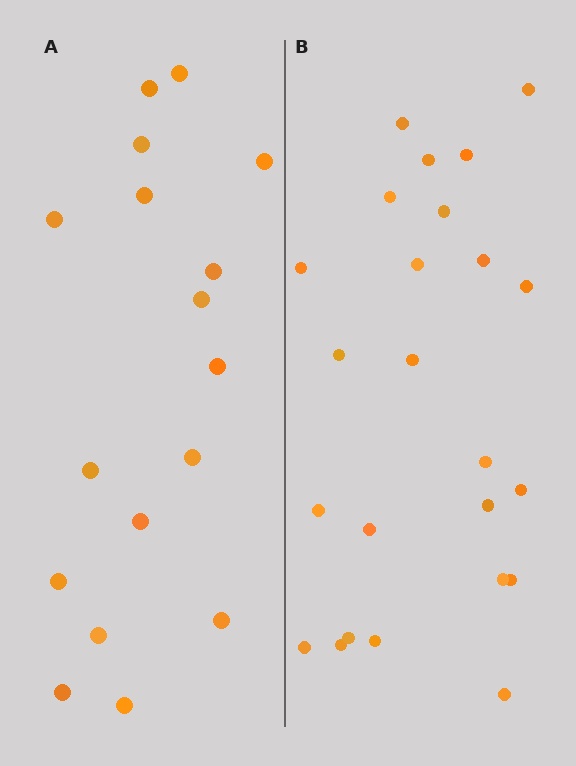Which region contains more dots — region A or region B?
Region B (the right region) has more dots.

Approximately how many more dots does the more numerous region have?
Region B has roughly 8 or so more dots than region A.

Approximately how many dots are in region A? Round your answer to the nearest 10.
About 20 dots. (The exact count is 17, which rounds to 20.)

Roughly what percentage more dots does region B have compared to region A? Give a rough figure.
About 40% more.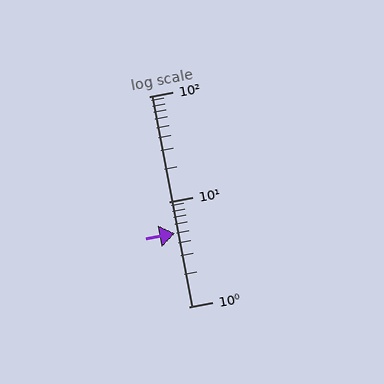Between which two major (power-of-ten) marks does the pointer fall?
The pointer is between 1 and 10.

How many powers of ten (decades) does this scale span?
The scale spans 2 decades, from 1 to 100.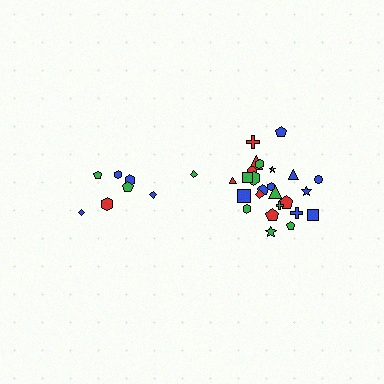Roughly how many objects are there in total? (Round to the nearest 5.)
Roughly 35 objects in total.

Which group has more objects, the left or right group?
The right group.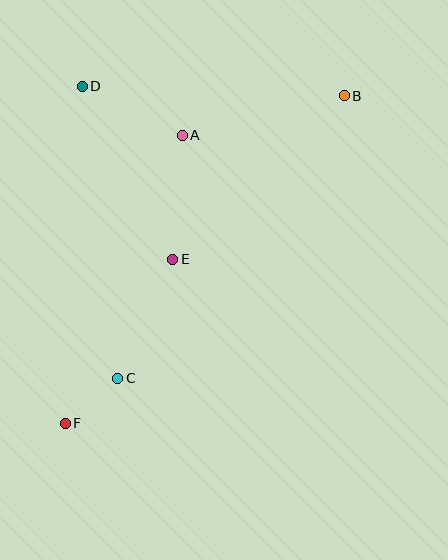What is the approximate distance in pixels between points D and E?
The distance between D and E is approximately 195 pixels.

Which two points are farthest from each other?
Points B and F are farthest from each other.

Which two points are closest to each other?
Points C and F are closest to each other.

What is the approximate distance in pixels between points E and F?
The distance between E and F is approximately 196 pixels.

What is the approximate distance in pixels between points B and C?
The distance between B and C is approximately 362 pixels.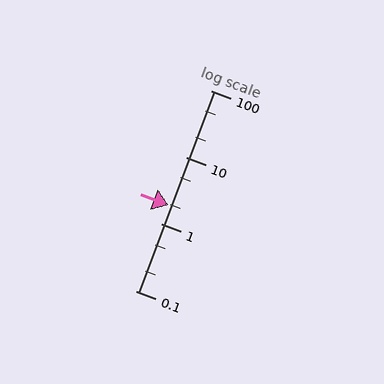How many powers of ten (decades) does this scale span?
The scale spans 3 decades, from 0.1 to 100.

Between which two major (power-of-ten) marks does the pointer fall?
The pointer is between 1 and 10.